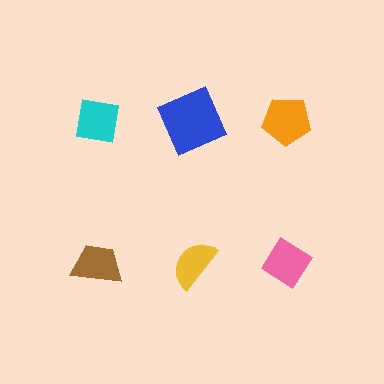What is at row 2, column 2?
A yellow semicircle.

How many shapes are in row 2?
3 shapes.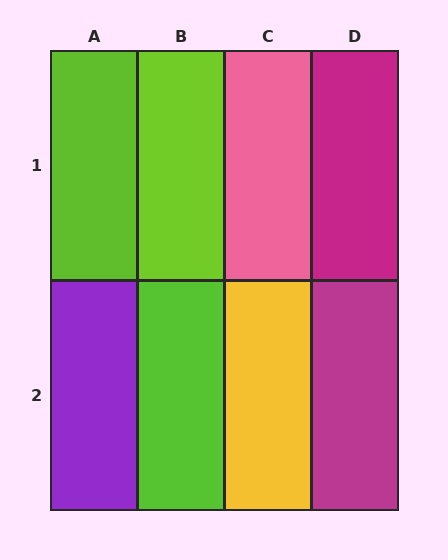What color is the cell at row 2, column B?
Lime.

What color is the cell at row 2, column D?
Magenta.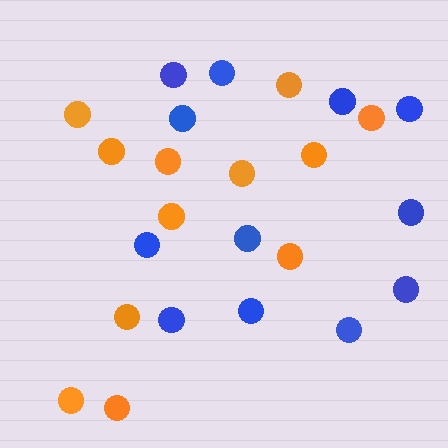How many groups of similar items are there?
There are 2 groups: one group of blue circles (12) and one group of orange circles (12).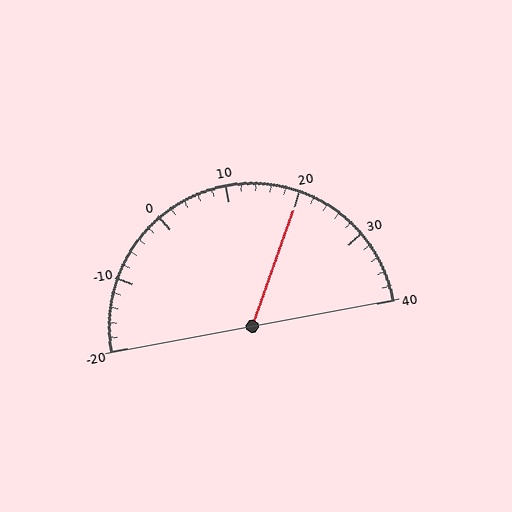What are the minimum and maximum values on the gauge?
The gauge ranges from -20 to 40.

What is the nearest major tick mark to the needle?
The nearest major tick mark is 20.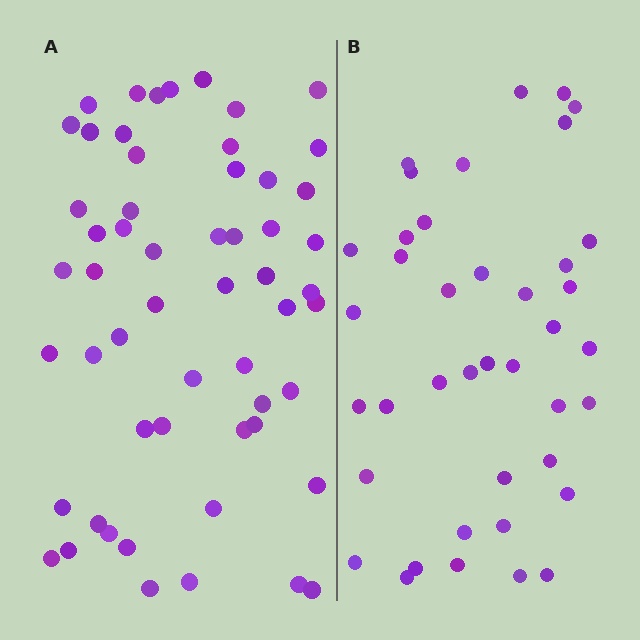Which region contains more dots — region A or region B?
Region A (the left region) has more dots.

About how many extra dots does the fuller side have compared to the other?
Region A has approximately 15 more dots than region B.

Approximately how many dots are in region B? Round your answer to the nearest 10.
About 40 dots.